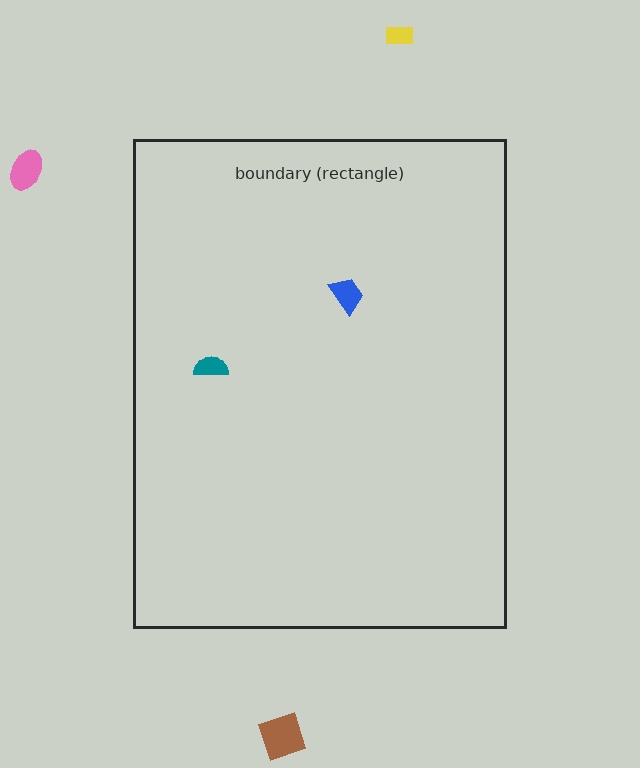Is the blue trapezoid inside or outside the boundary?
Inside.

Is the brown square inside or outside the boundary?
Outside.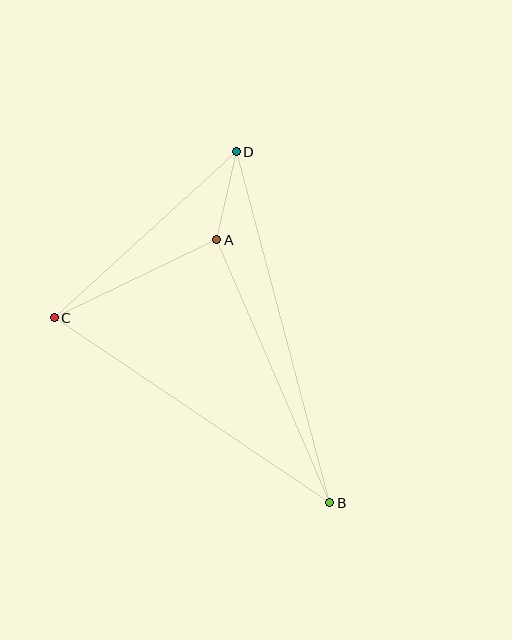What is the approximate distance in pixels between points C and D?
The distance between C and D is approximately 247 pixels.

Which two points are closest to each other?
Points A and D are closest to each other.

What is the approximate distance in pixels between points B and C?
The distance between B and C is approximately 332 pixels.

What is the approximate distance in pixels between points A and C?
The distance between A and C is approximately 180 pixels.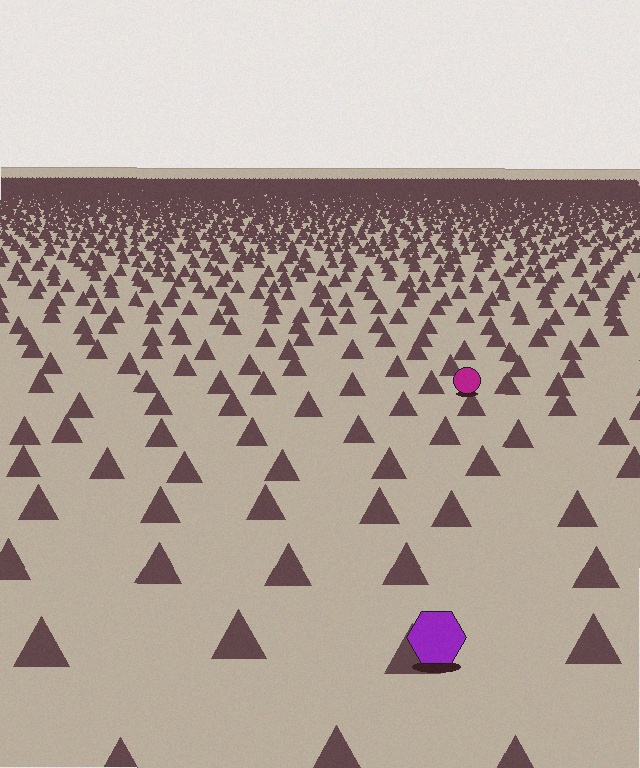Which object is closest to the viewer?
The purple hexagon is closest. The texture marks near it are larger and more spread out.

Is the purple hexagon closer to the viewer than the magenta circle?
Yes. The purple hexagon is closer — you can tell from the texture gradient: the ground texture is coarser near it.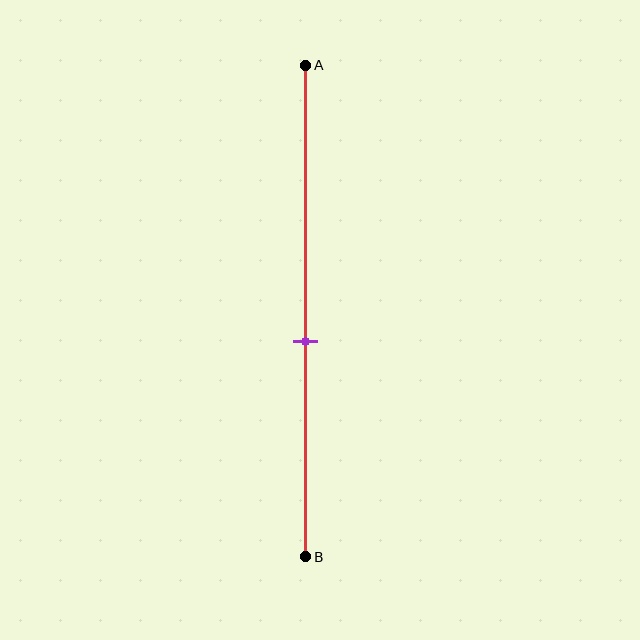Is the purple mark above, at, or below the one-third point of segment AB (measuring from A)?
The purple mark is below the one-third point of segment AB.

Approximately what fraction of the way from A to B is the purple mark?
The purple mark is approximately 55% of the way from A to B.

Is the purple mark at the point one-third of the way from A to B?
No, the mark is at about 55% from A, not at the 33% one-third point.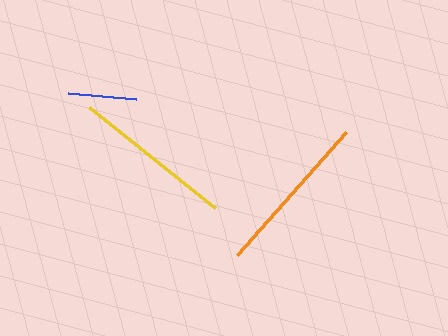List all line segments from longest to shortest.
From longest to shortest: orange, yellow, blue.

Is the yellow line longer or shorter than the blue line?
The yellow line is longer than the blue line.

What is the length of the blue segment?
The blue segment is approximately 68 pixels long.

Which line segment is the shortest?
The blue line is the shortest at approximately 68 pixels.